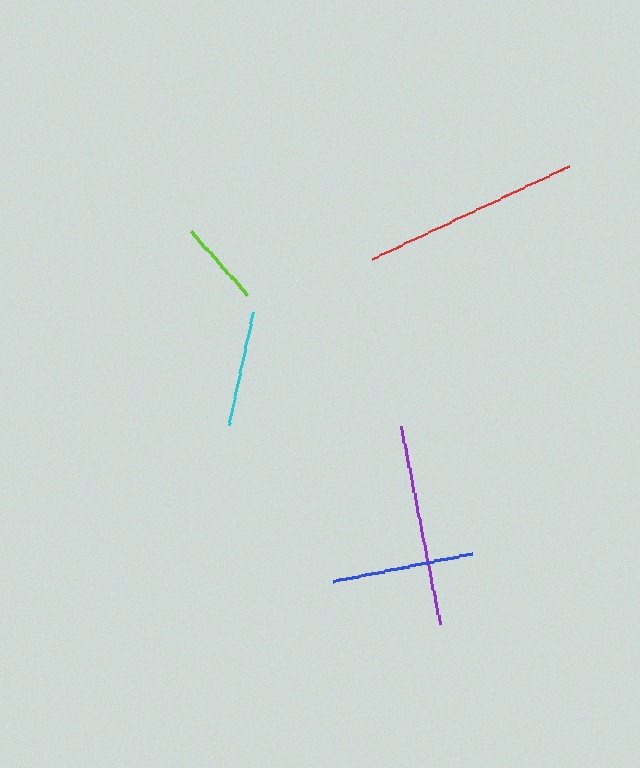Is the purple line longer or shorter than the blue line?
The purple line is longer than the blue line.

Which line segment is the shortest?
The lime line is the shortest at approximately 86 pixels.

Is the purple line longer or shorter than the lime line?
The purple line is longer than the lime line.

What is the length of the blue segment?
The blue segment is approximately 141 pixels long.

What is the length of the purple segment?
The purple segment is approximately 202 pixels long.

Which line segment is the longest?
The red line is the longest at approximately 219 pixels.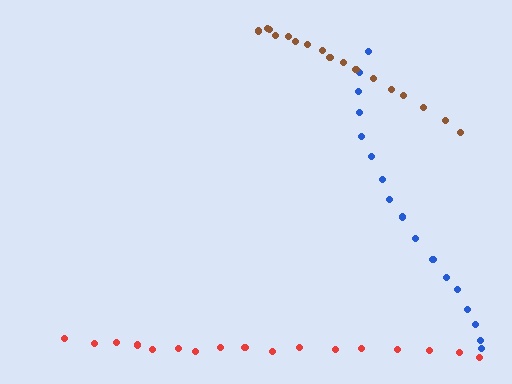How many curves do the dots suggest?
There are 3 distinct paths.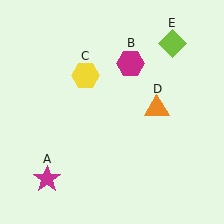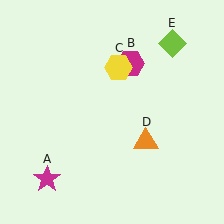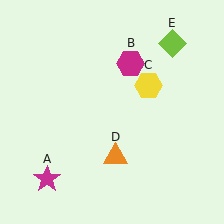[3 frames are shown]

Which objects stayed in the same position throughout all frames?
Magenta star (object A) and magenta hexagon (object B) and lime diamond (object E) remained stationary.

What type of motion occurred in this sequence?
The yellow hexagon (object C), orange triangle (object D) rotated clockwise around the center of the scene.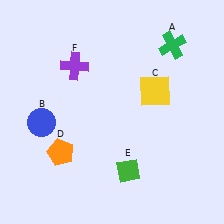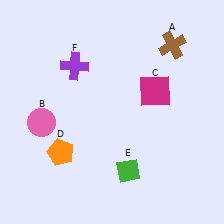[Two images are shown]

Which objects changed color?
A changed from green to brown. B changed from blue to pink. C changed from yellow to magenta.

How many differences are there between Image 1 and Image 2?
There are 3 differences between the two images.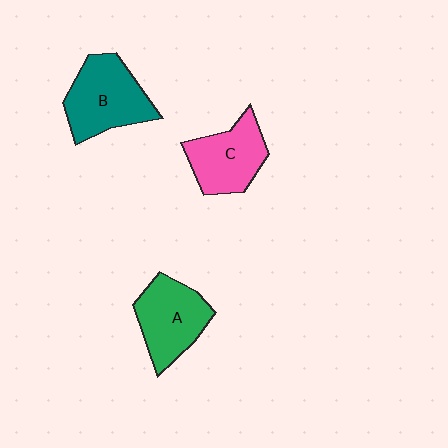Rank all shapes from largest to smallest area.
From largest to smallest: B (teal), A (green), C (pink).